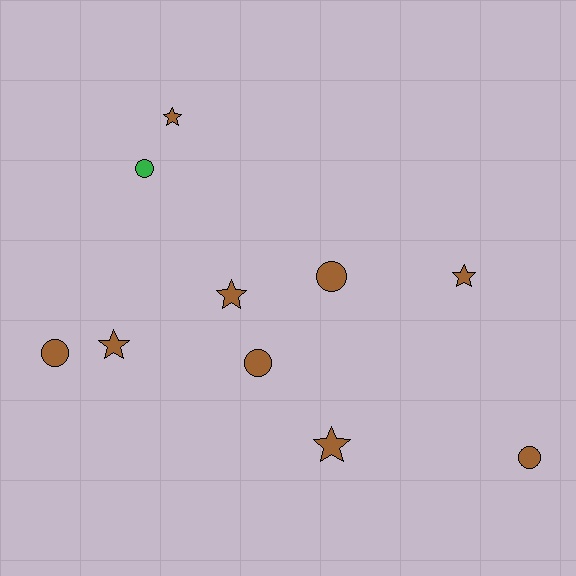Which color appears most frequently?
Brown, with 9 objects.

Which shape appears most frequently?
Star, with 5 objects.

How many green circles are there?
There is 1 green circle.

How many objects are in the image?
There are 10 objects.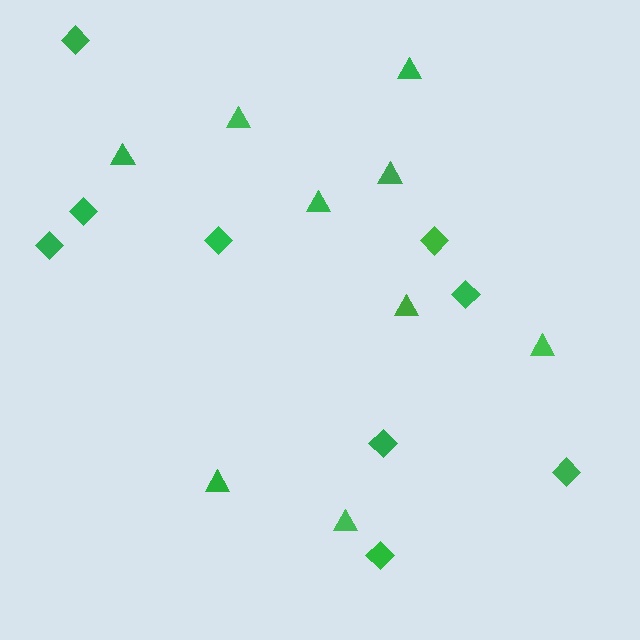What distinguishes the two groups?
There are 2 groups: one group of diamonds (9) and one group of triangles (9).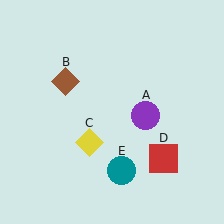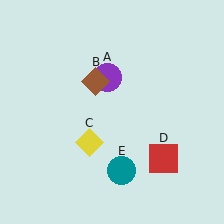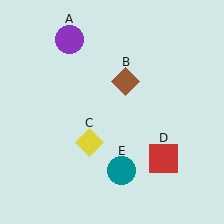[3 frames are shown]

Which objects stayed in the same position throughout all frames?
Yellow diamond (object C) and red square (object D) and teal circle (object E) remained stationary.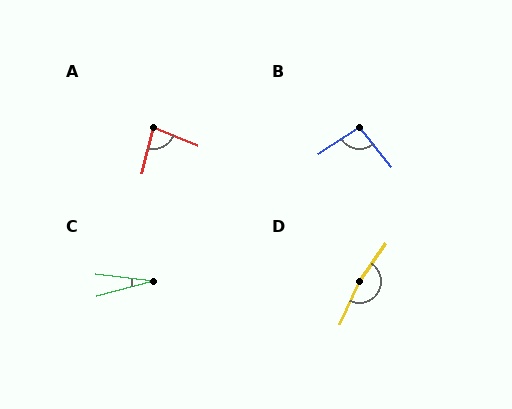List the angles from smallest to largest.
C (21°), A (82°), B (96°), D (170°).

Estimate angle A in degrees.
Approximately 82 degrees.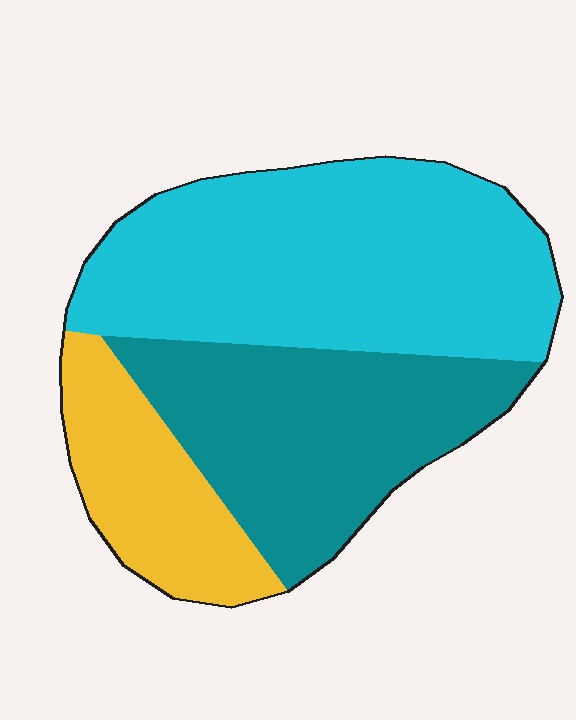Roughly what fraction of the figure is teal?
Teal takes up about one third (1/3) of the figure.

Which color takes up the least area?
Yellow, at roughly 20%.